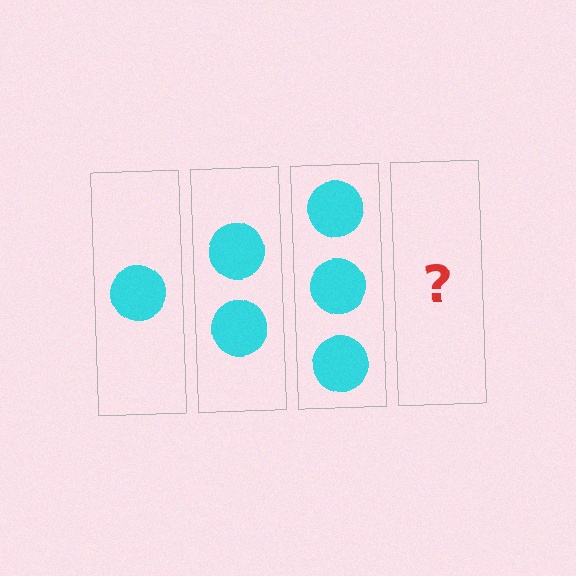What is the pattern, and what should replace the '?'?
The pattern is that each step adds one more circle. The '?' should be 4 circles.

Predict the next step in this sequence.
The next step is 4 circles.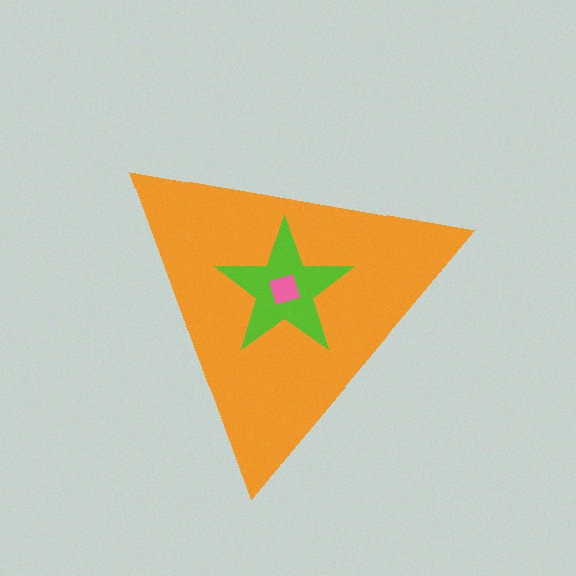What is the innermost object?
The pink square.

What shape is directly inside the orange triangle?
The lime star.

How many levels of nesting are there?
3.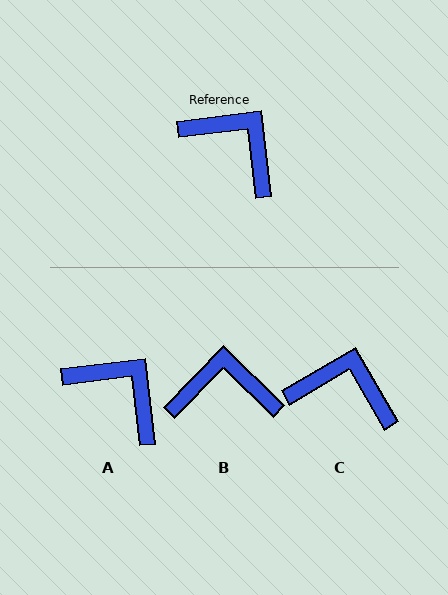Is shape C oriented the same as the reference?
No, it is off by about 23 degrees.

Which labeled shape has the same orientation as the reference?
A.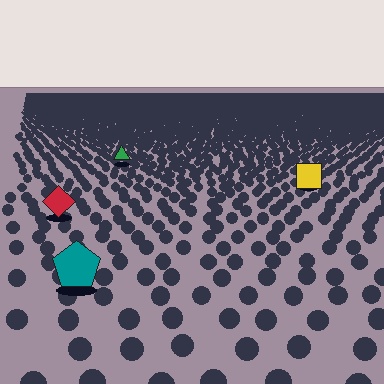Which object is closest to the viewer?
The teal pentagon is closest. The texture marks near it are larger and more spread out.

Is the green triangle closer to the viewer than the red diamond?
No. The red diamond is closer — you can tell from the texture gradient: the ground texture is coarser near it.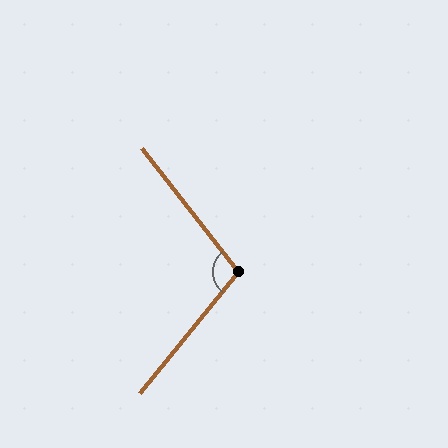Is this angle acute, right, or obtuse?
It is obtuse.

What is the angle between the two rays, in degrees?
Approximately 103 degrees.